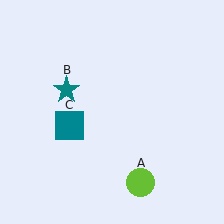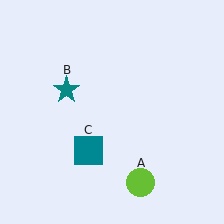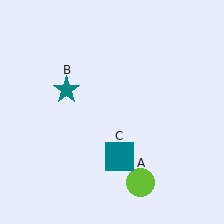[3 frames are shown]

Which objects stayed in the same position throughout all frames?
Lime circle (object A) and teal star (object B) remained stationary.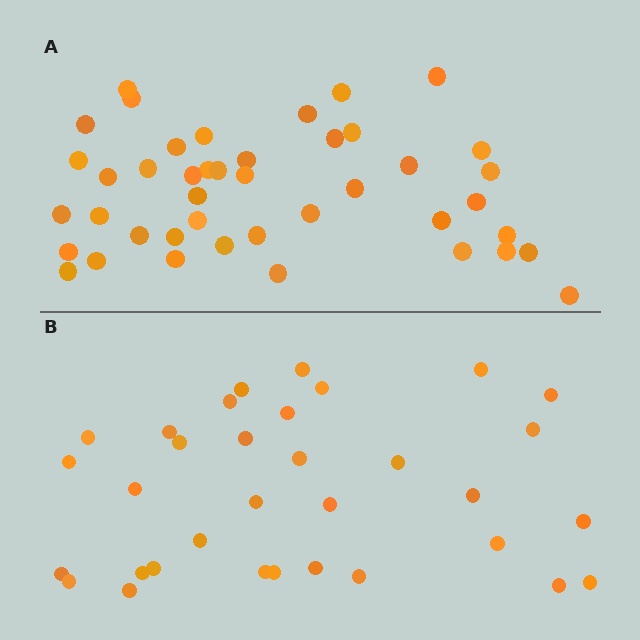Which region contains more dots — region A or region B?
Region A (the top region) has more dots.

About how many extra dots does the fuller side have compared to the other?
Region A has roughly 10 or so more dots than region B.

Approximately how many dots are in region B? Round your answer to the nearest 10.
About 30 dots. (The exact count is 33, which rounds to 30.)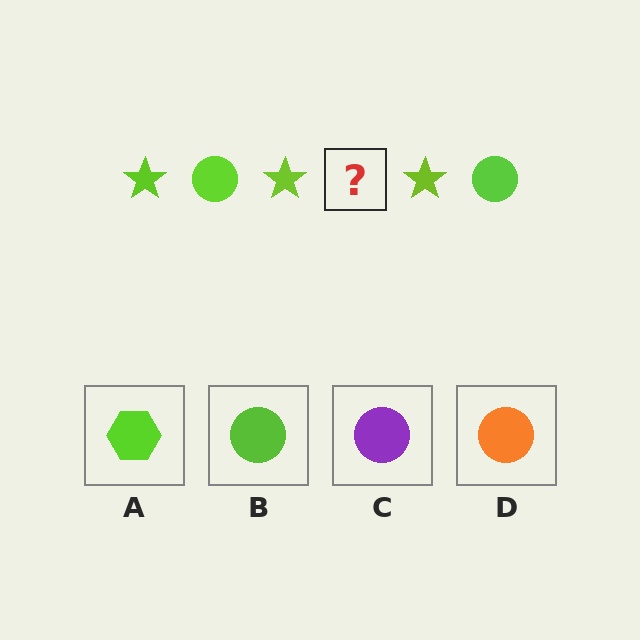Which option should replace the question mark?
Option B.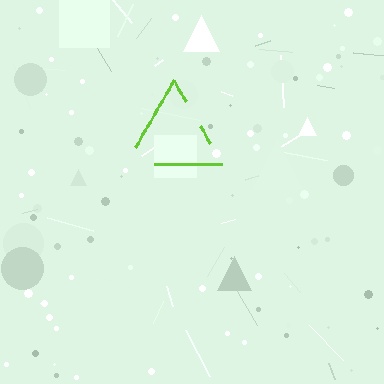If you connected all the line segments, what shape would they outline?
They would outline a triangle.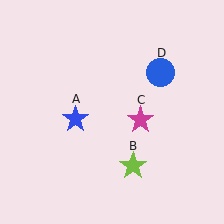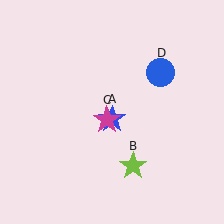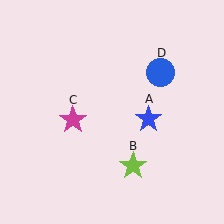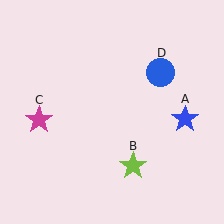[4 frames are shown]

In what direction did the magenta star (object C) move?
The magenta star (object C) moved left.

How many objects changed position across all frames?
2 objects changed position: blue star (object A), magenta star (object C).